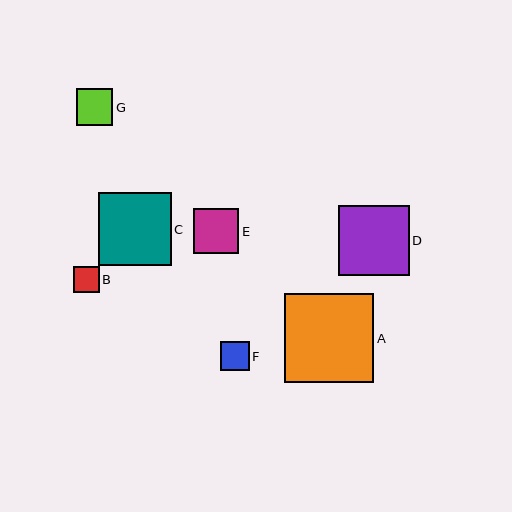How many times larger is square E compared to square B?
Square E is approximately 1.7 times the size of square B.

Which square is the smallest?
Square B is the smallest with a size of approximately 26 pixels.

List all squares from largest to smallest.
From largest to smallest: A, C, D, E, G, F, B.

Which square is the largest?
Square A is the largest with a size of approximately 89 pixels.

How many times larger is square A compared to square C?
Square A is approximately 1.2 times the size of square C.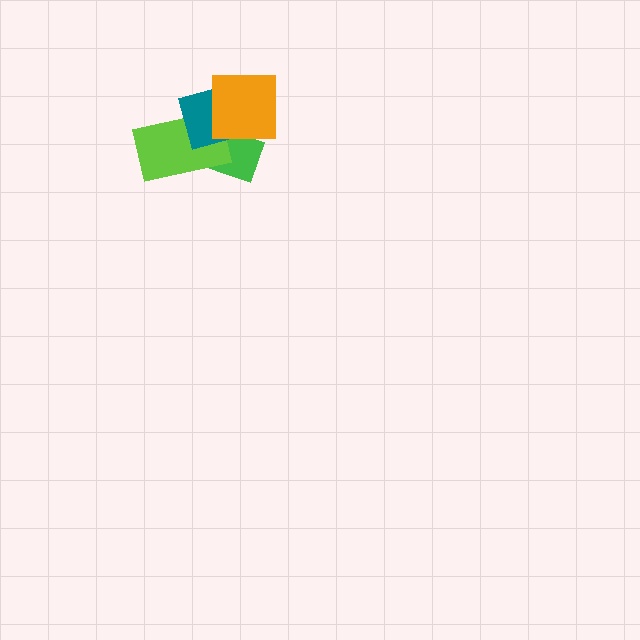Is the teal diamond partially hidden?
Yes, it is partially covered by another shape.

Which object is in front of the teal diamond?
The orange square is in front of the teal diamond.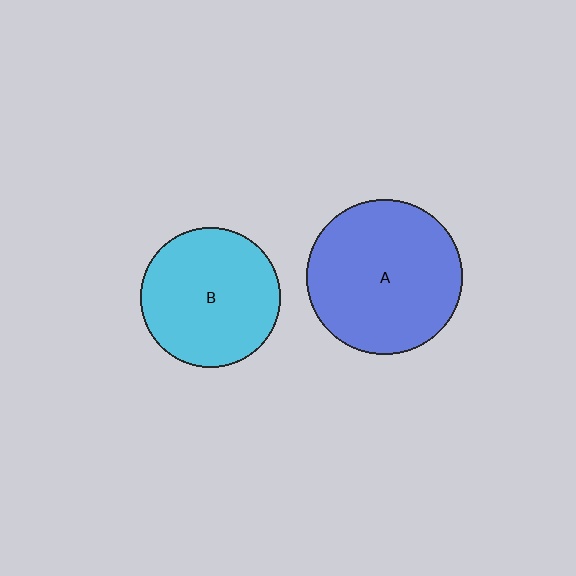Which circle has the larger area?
Circle A (blue).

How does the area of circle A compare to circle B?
Approximately 1.2 times.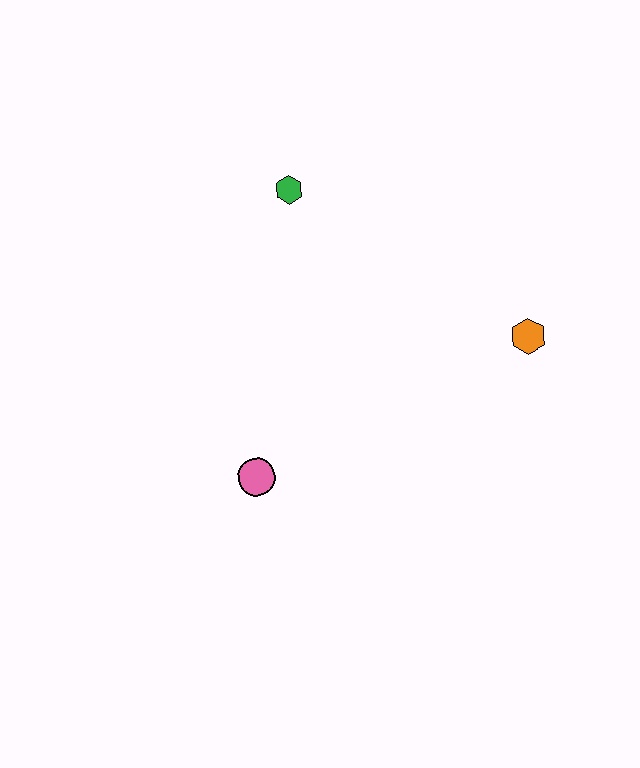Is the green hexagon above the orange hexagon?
Yes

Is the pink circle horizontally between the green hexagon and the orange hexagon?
No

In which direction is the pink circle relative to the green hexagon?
The pink circle is below the green hexagon.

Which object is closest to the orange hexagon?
The green hexagon is closest to the orange hexagon.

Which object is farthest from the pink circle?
The orange hexagon is farthest from the pink circle.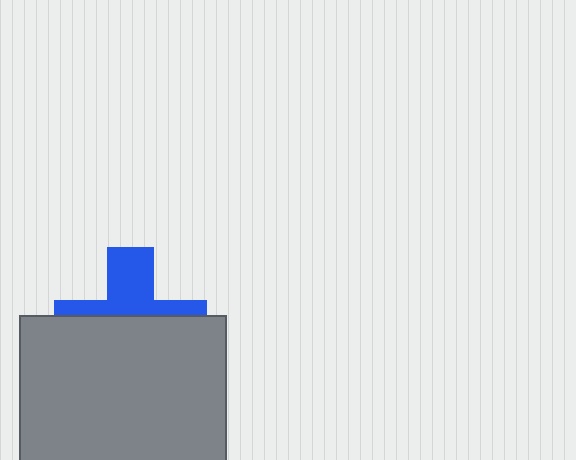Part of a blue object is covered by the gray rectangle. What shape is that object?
It is a cross.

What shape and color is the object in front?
The object in front is a gray rectangle.